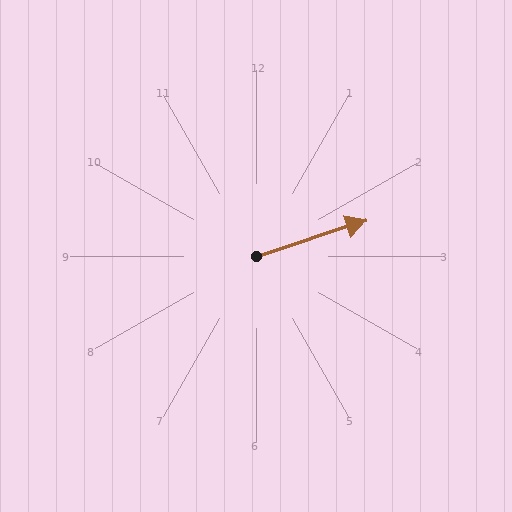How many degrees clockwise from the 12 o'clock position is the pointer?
Approximately 72 degrees.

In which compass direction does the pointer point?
East.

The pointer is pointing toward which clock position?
Roughly 2 o'clock.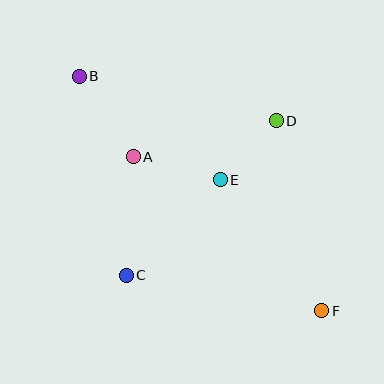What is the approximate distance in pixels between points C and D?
The distance between C and D is approximately 216 pixels.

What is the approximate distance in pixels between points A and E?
The distance between A and E is approximately 90 pixels.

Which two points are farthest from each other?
Points B and F are farthest from each other.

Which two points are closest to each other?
Points D and E are closest to each other.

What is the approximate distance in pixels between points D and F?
The distance between D and F is approximately 196 pixels.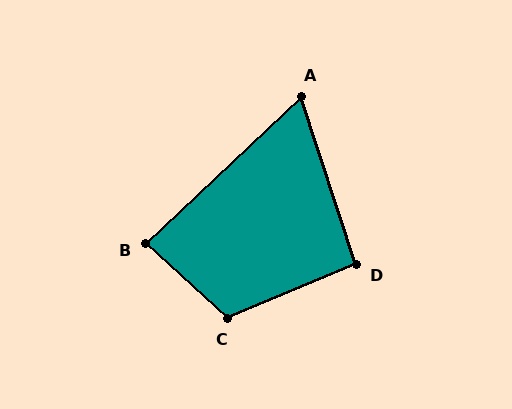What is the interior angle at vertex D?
Approximately 94 degrees (approximately right).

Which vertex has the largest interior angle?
C, at approximately 115 degrees.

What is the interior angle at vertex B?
Approximately 86 degrees (approximately right).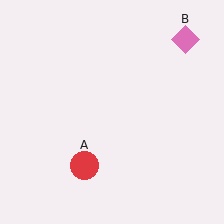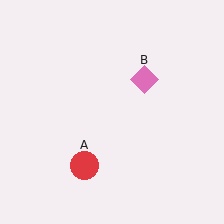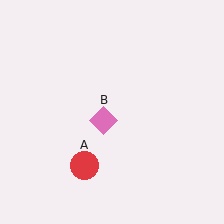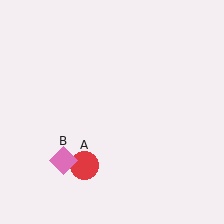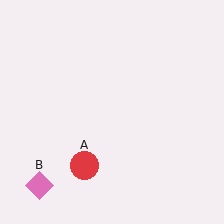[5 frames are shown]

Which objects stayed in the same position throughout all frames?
Red circle (object A) remained stationary.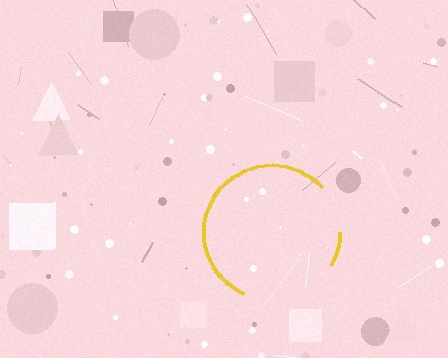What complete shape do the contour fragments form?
The contour fragments form a circle.